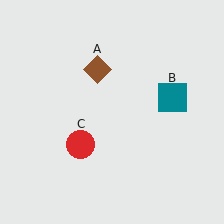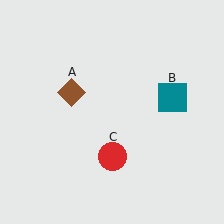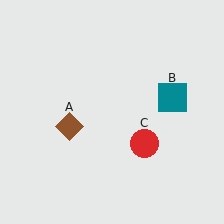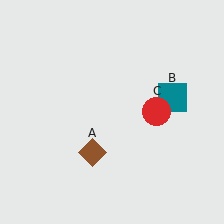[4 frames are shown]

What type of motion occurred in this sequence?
The brown diamond (object A), red circle (object C) rotated counterclockwise around the center of the scene.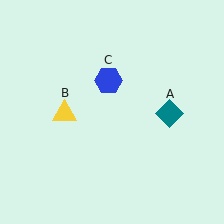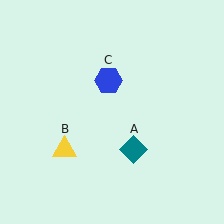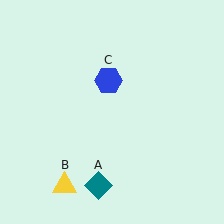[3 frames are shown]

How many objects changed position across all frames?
2 objects changed position: teal diamond (object A), yellow triangle (object B).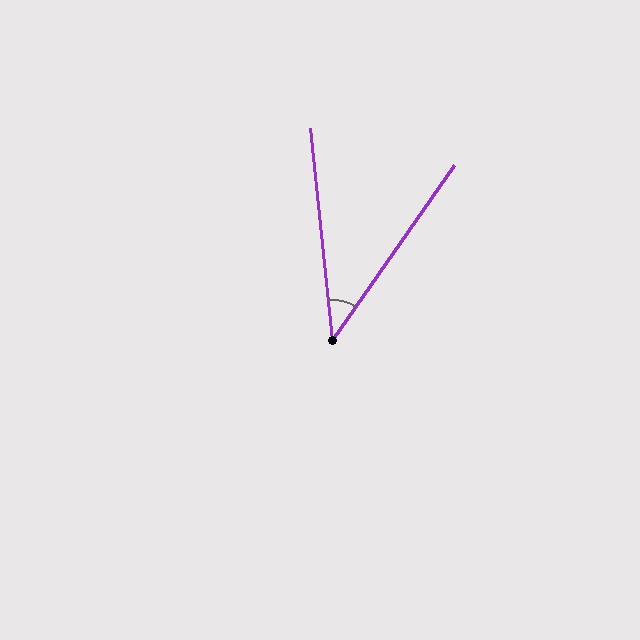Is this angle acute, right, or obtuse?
It is acute.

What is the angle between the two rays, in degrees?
Approximately 41 degrees.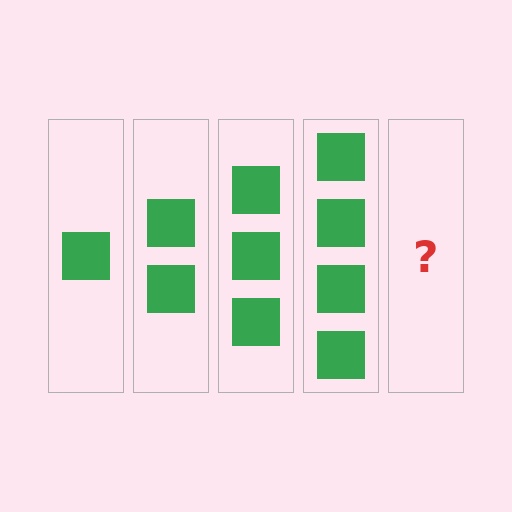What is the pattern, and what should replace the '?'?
The pattern is that each step adds one more square. The '?' should be 5 squares.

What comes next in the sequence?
The next element should be 5 squares.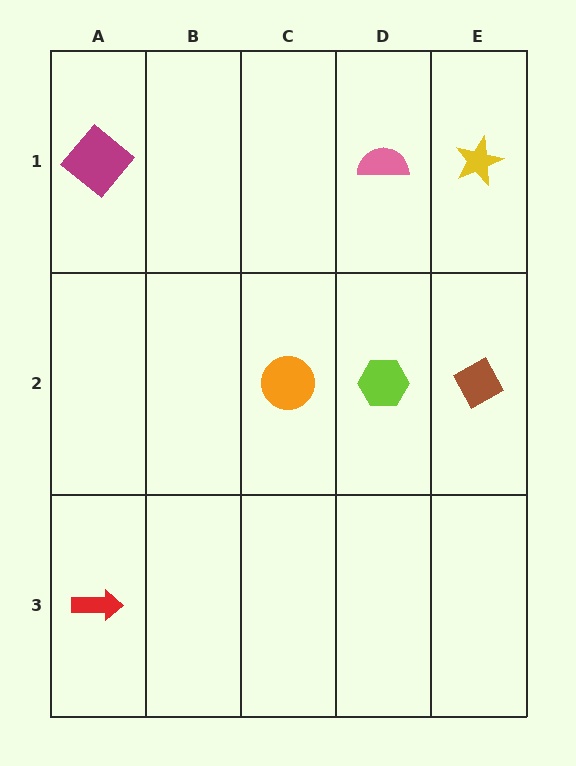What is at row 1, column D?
A pink semicircle.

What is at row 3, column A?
A red arrow.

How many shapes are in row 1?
3 shapes.